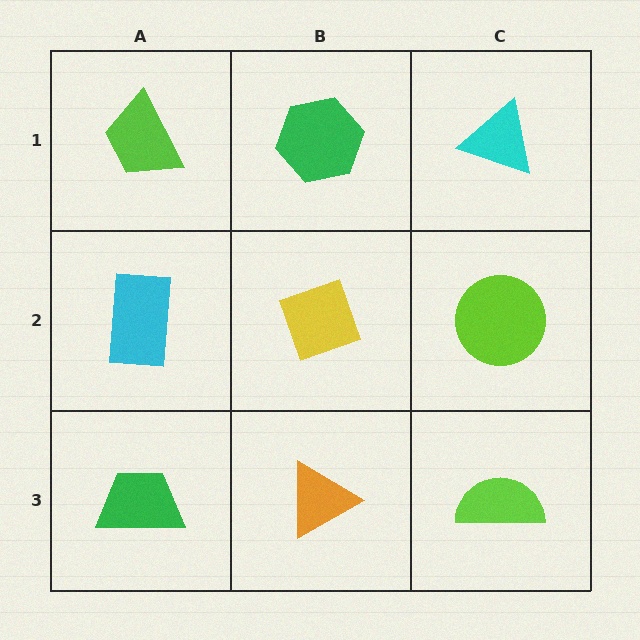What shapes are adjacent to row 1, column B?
A yellow diamond (row 2, column B), a lime trapezoid (row 1, column A), a cyan triangle (row 1, column C).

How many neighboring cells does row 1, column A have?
2.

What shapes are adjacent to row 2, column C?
A cyan triangle (row 1, column C), a lime semicircle (row 3, column C), a yellow diamond (row 2, column B).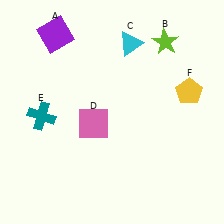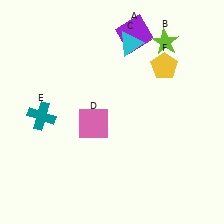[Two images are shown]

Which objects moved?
The objects that moved are: the purple square (A), the yellow pentagon (F).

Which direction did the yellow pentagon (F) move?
The yellow pentagon (F) moved up.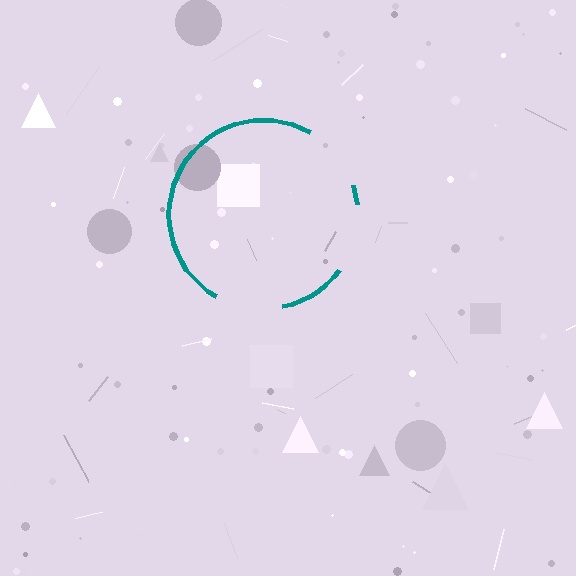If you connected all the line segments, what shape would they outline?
They would outline a circle.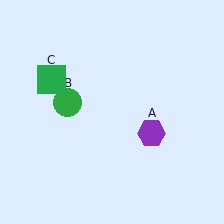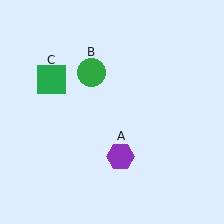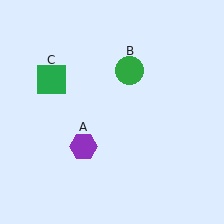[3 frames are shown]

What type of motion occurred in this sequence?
The purple hexagon (object A), green circle (object B) rotated clockwise around the center of the scene.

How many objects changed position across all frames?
2 objects changed position: purple hexagon (object A), green circle (object B).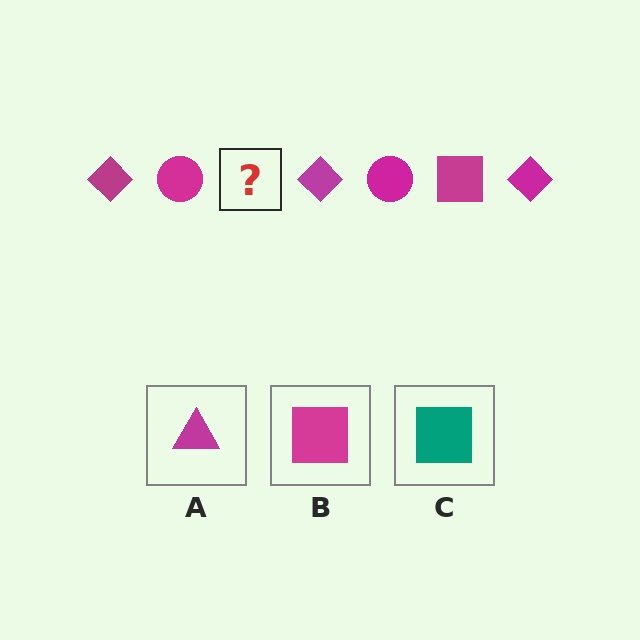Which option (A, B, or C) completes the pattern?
B.